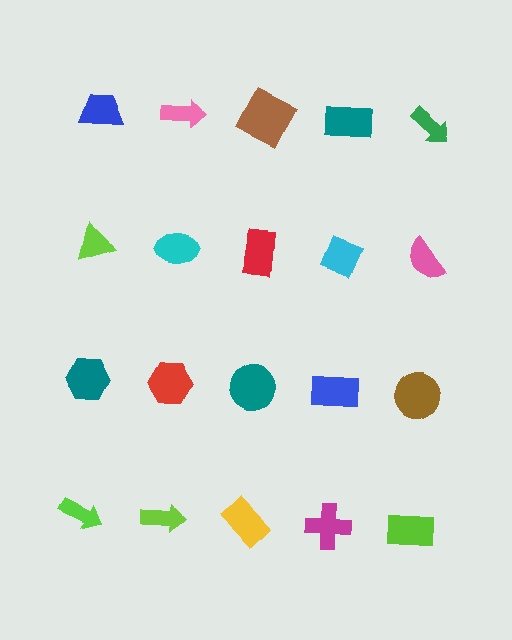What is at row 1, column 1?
A blue trapezoid.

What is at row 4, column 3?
A yellow rectangle.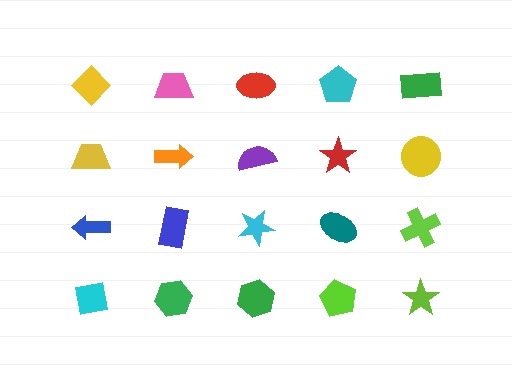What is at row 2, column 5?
A yellow circle.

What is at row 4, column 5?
A lime star.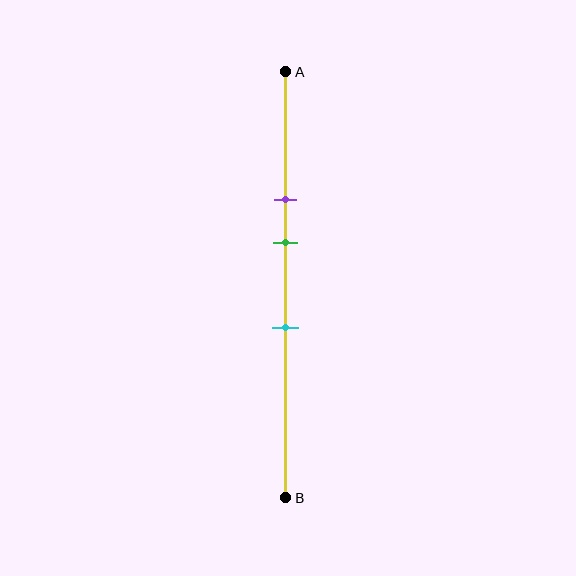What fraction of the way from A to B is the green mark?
The green mark is approximately 40% (0.4) of the way from A to B.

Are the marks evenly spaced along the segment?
Yes, the marks are approximately evenly spaced.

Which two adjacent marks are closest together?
The purple and green marks are the closest adjacent pair.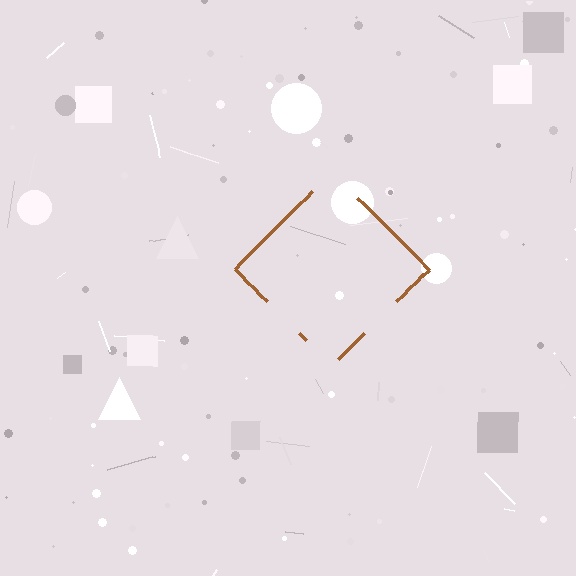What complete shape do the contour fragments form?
The contour fragments form a diamond.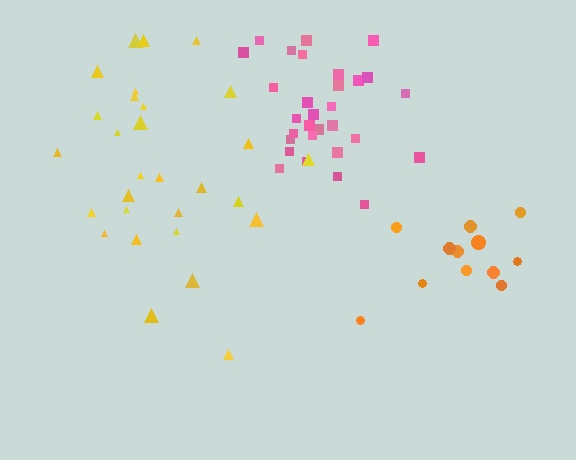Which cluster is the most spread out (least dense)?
Yellow.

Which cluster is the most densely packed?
Pink.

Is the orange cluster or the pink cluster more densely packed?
Pink.